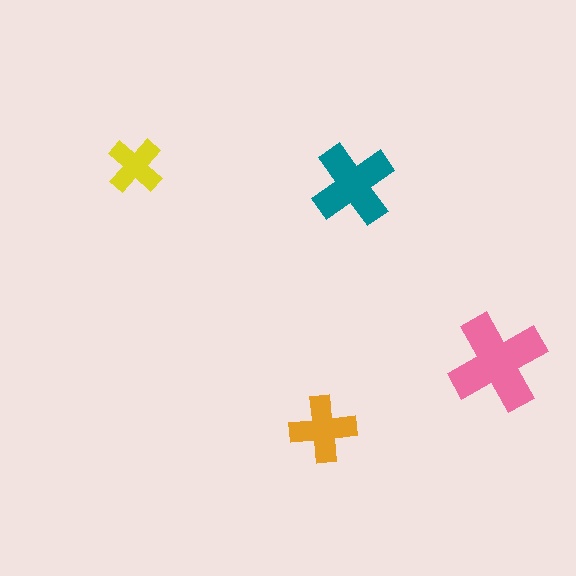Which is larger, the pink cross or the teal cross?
The pink one.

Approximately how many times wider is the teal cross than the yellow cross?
About 1.5 times wider.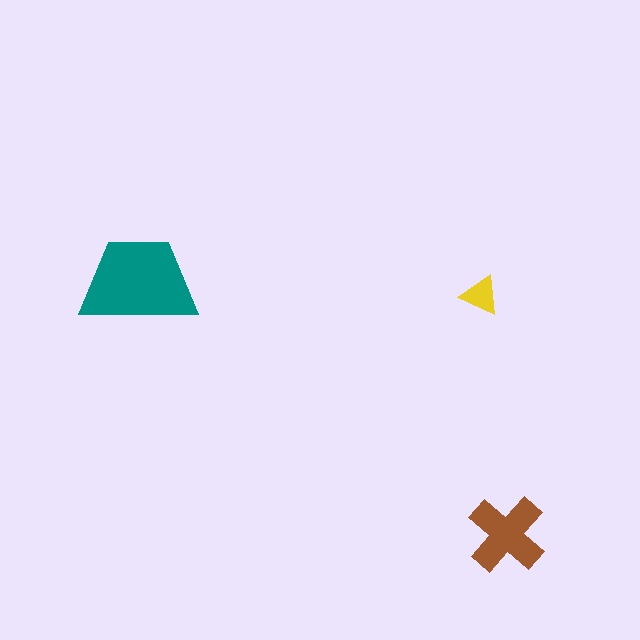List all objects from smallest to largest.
The yellow triangle, the brown cross, the teal trapezoid.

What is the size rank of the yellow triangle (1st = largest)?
3rd.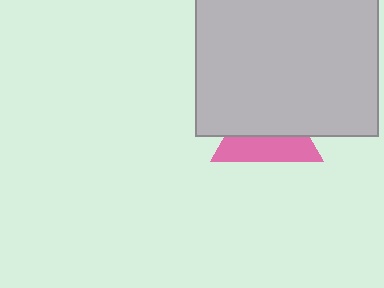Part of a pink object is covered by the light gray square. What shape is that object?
It is a triangle.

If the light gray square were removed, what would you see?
You would see the complete pink triangle.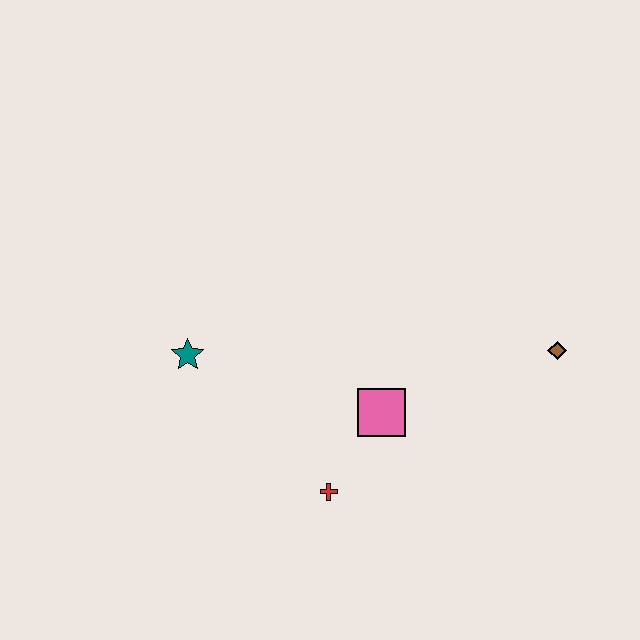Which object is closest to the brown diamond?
The pink square is closest to the brown diamond.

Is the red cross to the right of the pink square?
No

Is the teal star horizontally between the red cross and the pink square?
No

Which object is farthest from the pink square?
The teal star is farthest from the pink square.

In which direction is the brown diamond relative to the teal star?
The brown diamond is to the right of the teal star.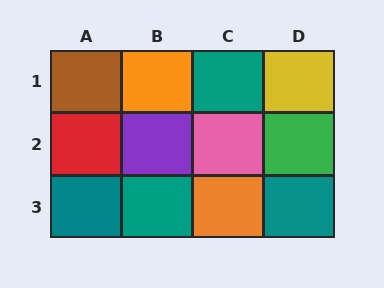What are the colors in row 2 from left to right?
Red, purple, pink, green.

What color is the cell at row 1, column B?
Orange.